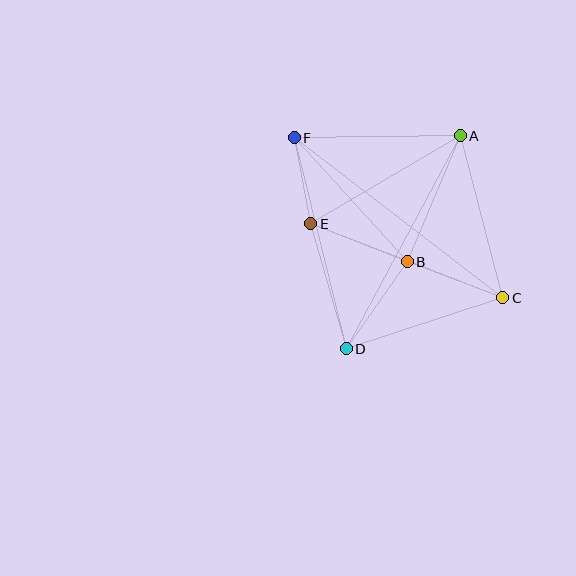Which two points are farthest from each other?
Points C and F are farthest from each other.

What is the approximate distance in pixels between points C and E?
The distance between C and E is approximately 206 pixels.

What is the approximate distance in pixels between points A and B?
The distance between A and B is approximately 137 pixels.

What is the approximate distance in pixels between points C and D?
The distance between C and D is approximately 164 pixels.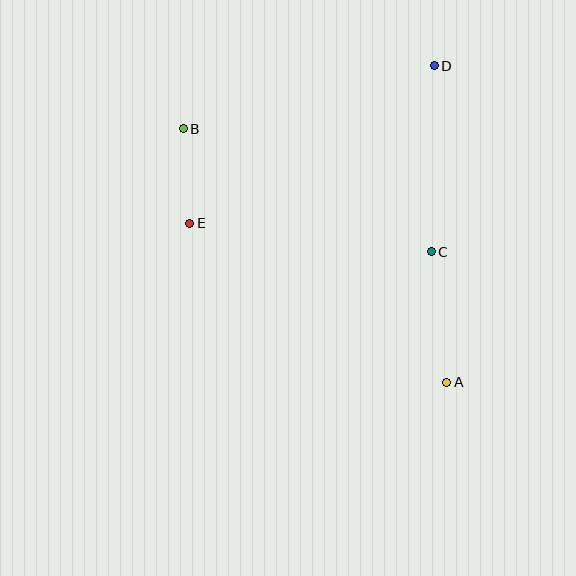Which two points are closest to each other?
Points B and E are closest to each other.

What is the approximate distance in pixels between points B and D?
The distance between B and D is approximately 259 pixels.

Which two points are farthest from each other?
Points A and B are farthest from each other.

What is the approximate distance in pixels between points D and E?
The distance between D and E is approximately 291 pixels.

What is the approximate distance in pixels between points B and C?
The distance between B and C is approximately 277 pixels.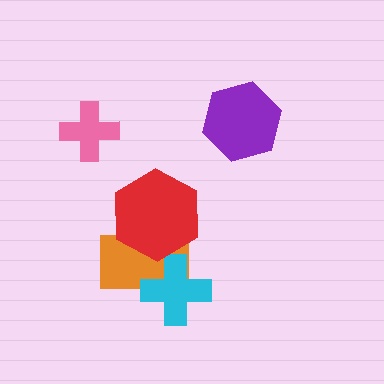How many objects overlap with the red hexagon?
1 object overlaps with the red hexagon.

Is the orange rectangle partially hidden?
Yes, it is partially covered by another shape.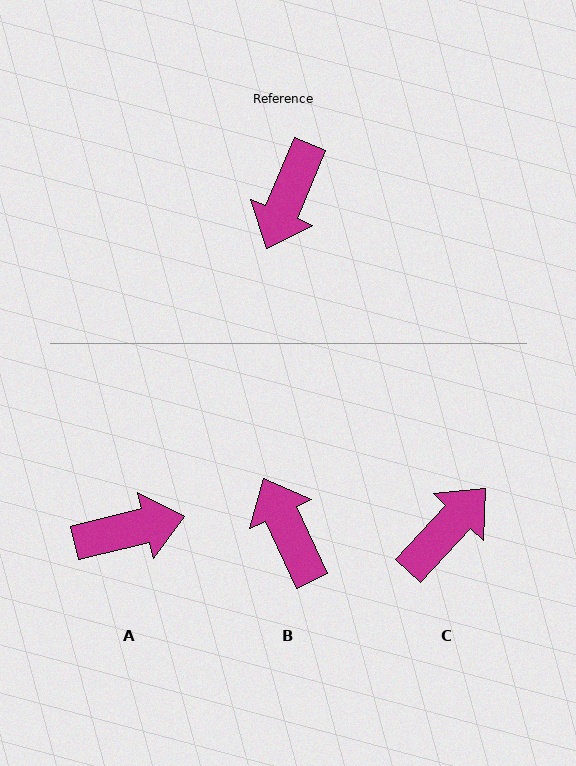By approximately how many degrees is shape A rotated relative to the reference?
Approximately 126 degrees counter-clockwise.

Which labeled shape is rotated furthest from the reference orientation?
C, about 159 degrees away.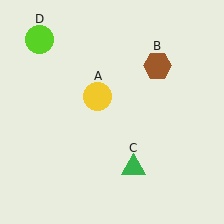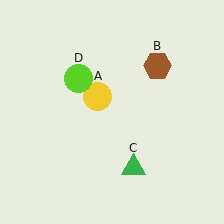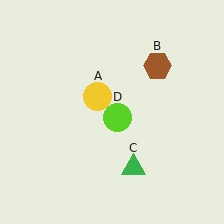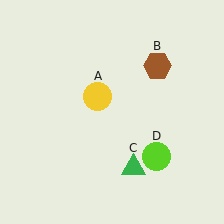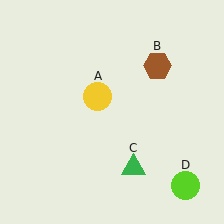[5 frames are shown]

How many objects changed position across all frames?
1 object changed position: lime circle (object D).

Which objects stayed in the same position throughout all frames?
Yellow circle (object A) and brown hexagon (object B) and green triangle (object C) remained stationary.